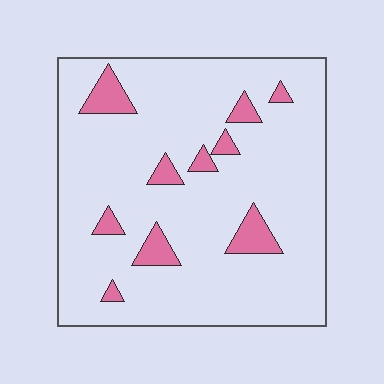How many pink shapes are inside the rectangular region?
10.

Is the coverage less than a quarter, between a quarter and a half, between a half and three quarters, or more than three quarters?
Less than a quarter.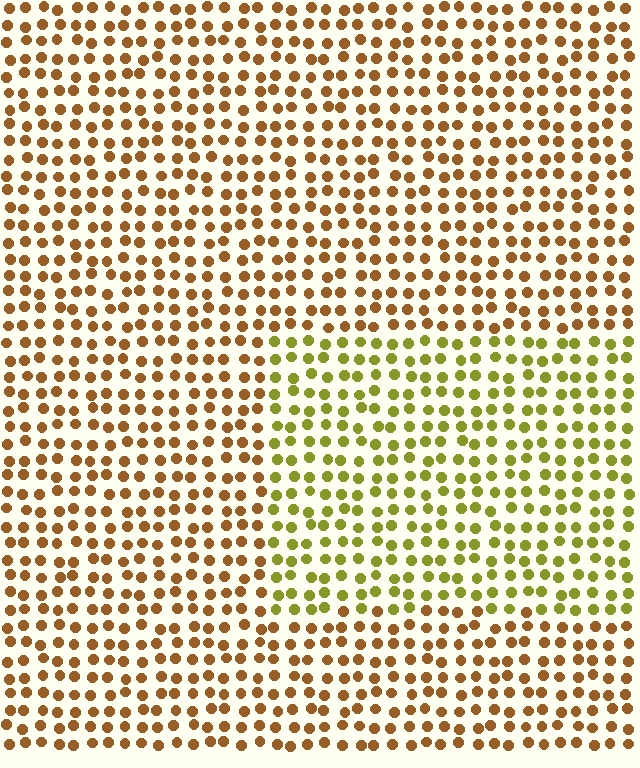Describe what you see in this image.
The image is filled with small brown elements in a uniform arrangement. A rectangle-shaped region is visible where the elements are tinted to a slightly different hue, forming a subtle color boundary.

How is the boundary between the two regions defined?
The boundary is defined purely by a slight shift in hue (about 40 degrees). Spacing, size, and orientation are identical on both sides.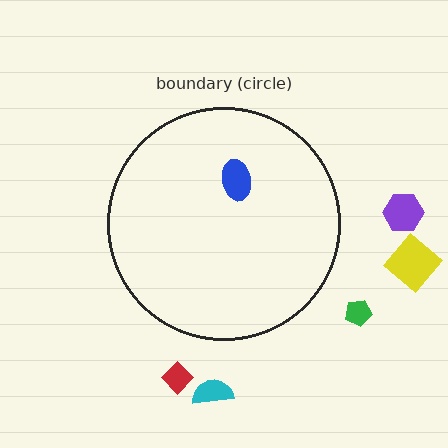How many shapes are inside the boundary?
1 inside, 5 outside.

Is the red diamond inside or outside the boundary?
Outside.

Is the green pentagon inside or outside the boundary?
Outside.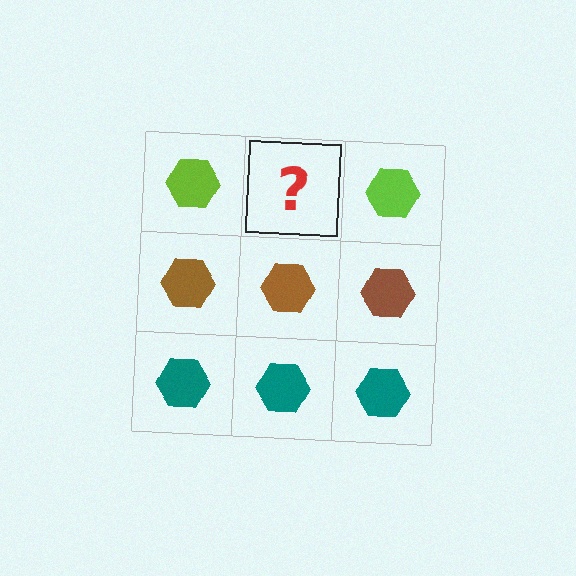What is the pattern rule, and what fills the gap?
The rule is that each row has a consistent color. The gap should be filled with a lime hexagon.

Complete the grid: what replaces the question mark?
The question mark should be replaced with a lime hexagon.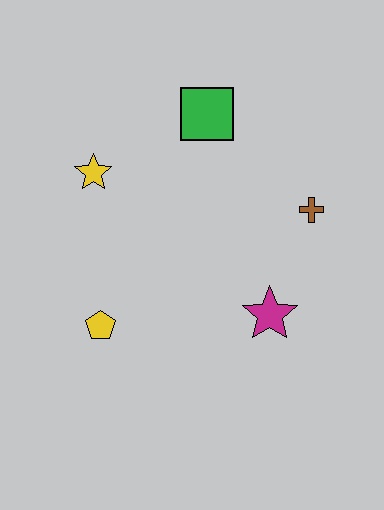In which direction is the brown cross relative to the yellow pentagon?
The brown cross is to the right of the yellow pentagon.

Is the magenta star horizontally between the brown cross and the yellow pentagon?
Yes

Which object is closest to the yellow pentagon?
The yellow star is closest to the yellow pentagon.